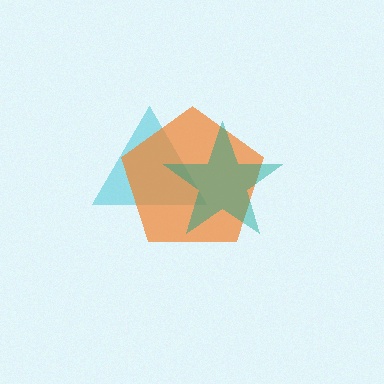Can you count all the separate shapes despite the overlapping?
Yes, there are 3 separate shapes.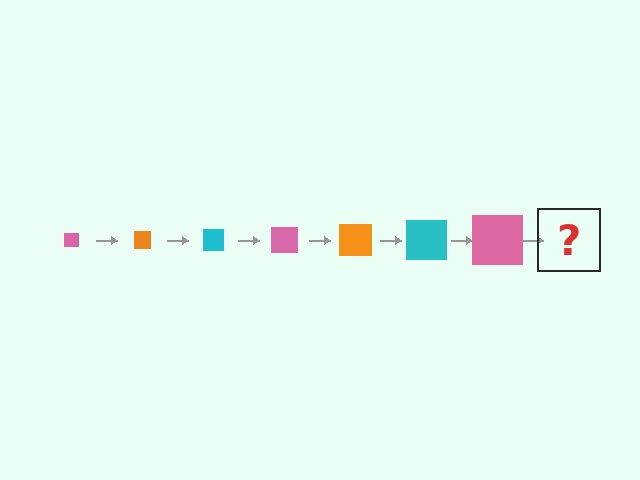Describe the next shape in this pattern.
It should be an orange square, larger than the previous one.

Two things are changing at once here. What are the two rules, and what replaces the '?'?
The two rules are that the square grows larger each step and the color cycles through pink, orange, and cyan. The '?' should be an orange square, larger than the previous one.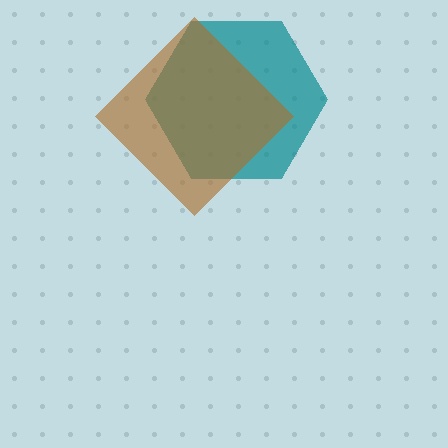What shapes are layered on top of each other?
The layered shapes are: a teal hexagon, a brown diamond.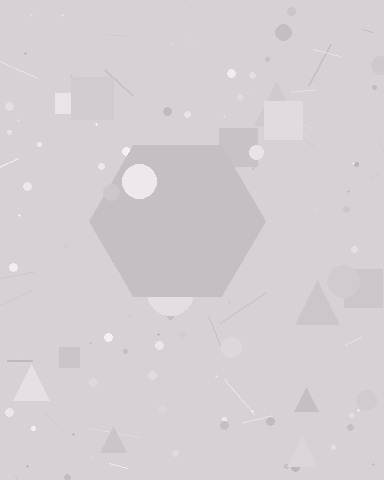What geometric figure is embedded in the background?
A hexagon is embedded in the background.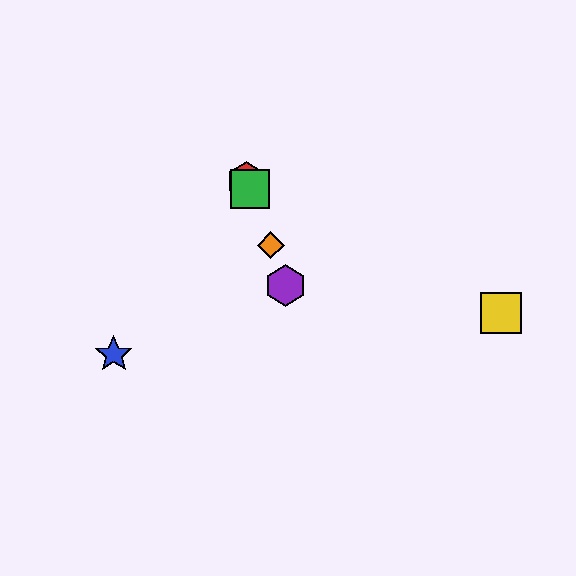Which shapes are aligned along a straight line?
The red hexagon, the green square, the purple hexagon, the orange diamond are aligned along a straight line.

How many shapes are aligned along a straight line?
4 shapes (the red hexagon, the green square, the purple hexagon, the orange diamond) are aligned along a straight line.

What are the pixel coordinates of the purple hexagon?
The purple hexagon is at (286, 285).